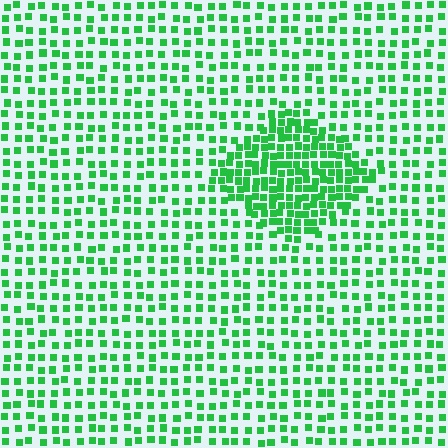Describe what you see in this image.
The image contains small green elements arranged at two different densities. A diamond-shaped region is visible where the elements are more densely packed than the surrounding area.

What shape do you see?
I see a diamond.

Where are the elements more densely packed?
The elements are more densely packed inside the diamond boundary.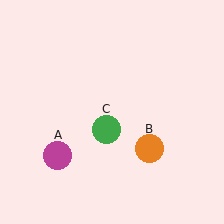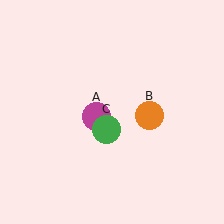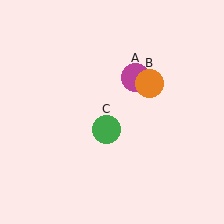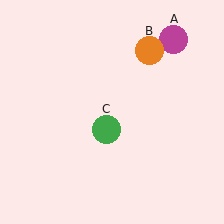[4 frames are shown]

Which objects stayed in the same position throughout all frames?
Green circle (object C) remained stationary.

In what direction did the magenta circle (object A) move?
The magenta circle (object A) moved up and to the right.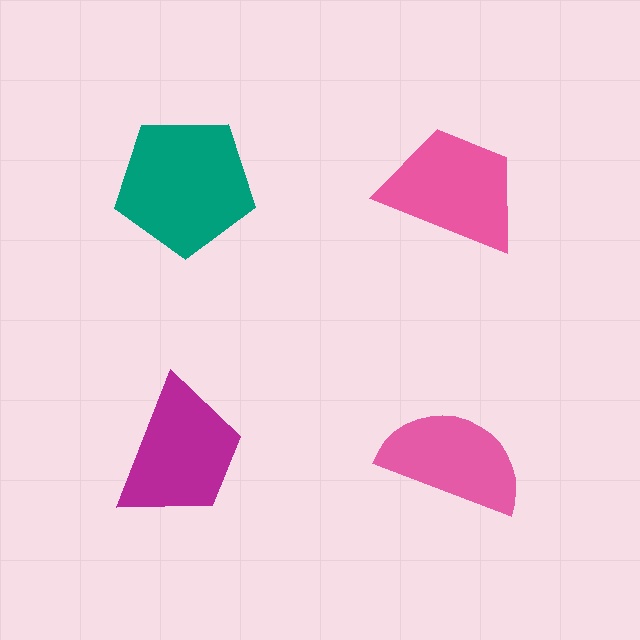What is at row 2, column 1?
A magenta trapezoid.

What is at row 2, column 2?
A pink semicircle.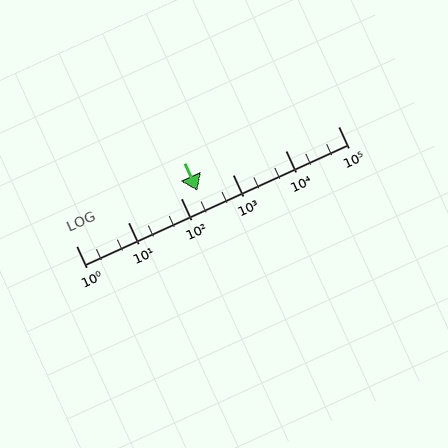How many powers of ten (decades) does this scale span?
The scale spans 5 decades, from 1 to 100000.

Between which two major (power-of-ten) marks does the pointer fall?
The pointer is between 100 and 1000.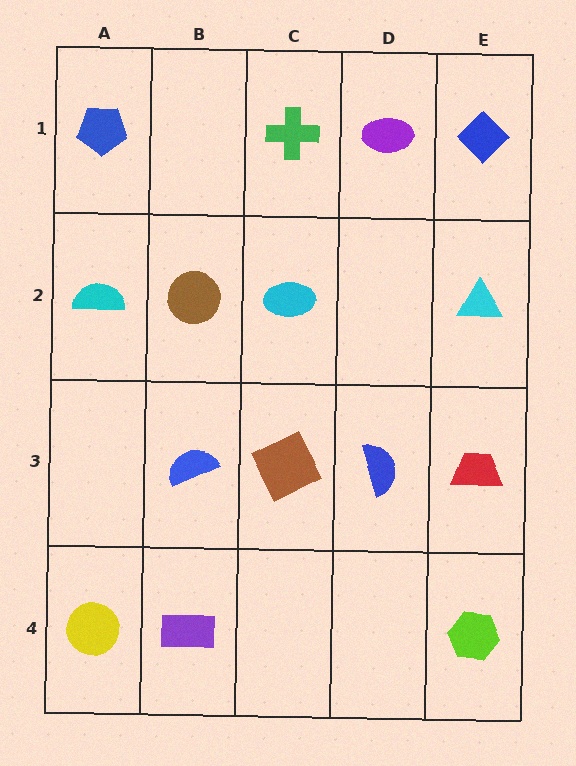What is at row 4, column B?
A purple rectangle.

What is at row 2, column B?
A brown circle.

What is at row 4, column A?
A yellow circle.